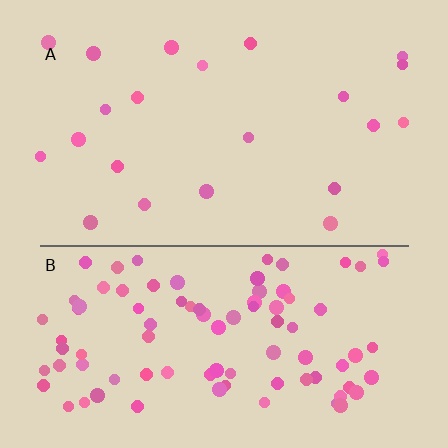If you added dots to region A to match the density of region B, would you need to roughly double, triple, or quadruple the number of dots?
Approximately quadruple.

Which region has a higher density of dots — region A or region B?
B (the bottom).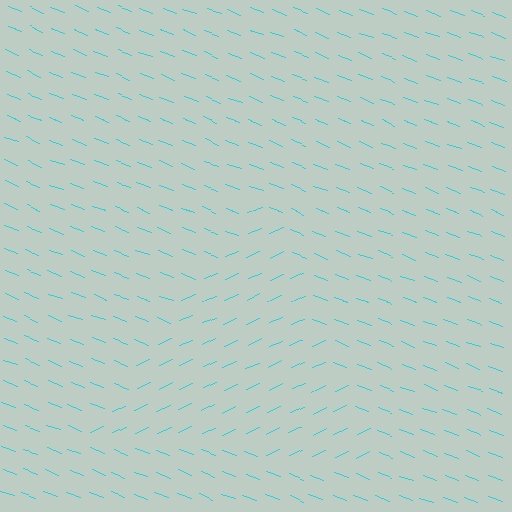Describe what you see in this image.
The image is filled with small cyan line segments. A triangle region in the image has lines oriented differently from the surrounding lines, creating a visible texture boundary.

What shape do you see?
I see a triangle.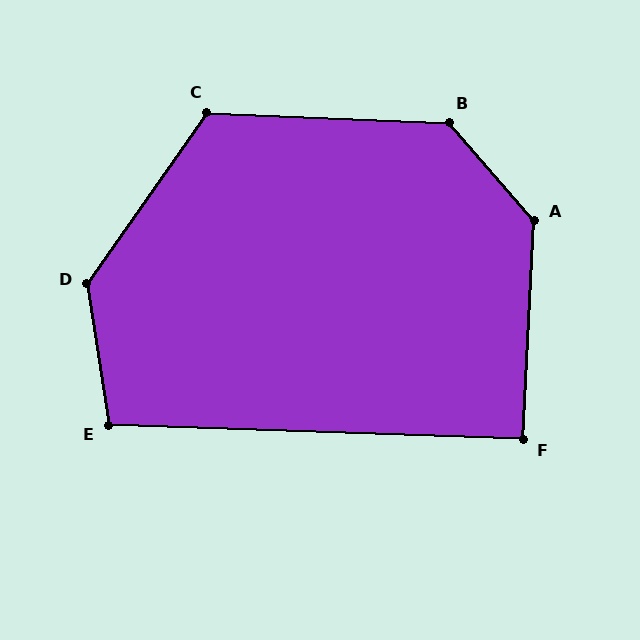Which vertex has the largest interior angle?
A, at approximately 136 degrees.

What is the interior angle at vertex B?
Approximately 133 degrees (obtuse).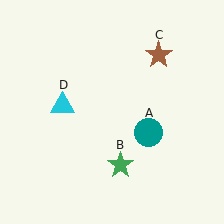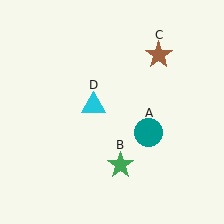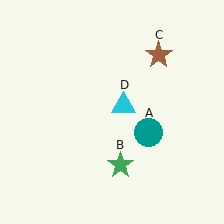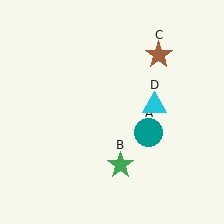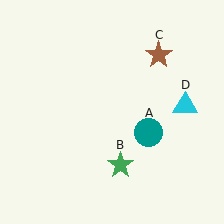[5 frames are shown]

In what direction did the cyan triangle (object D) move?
The cyan triangle (object D) moved right.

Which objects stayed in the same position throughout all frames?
Teal circle (object A) and green star (object B) and brown star (object C) remained stationary.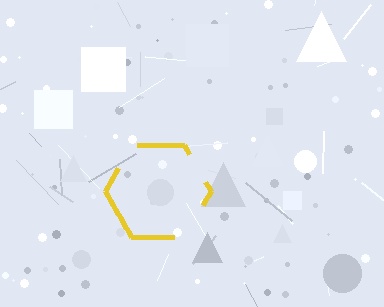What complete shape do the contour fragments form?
The contour fragments form a hexagon.